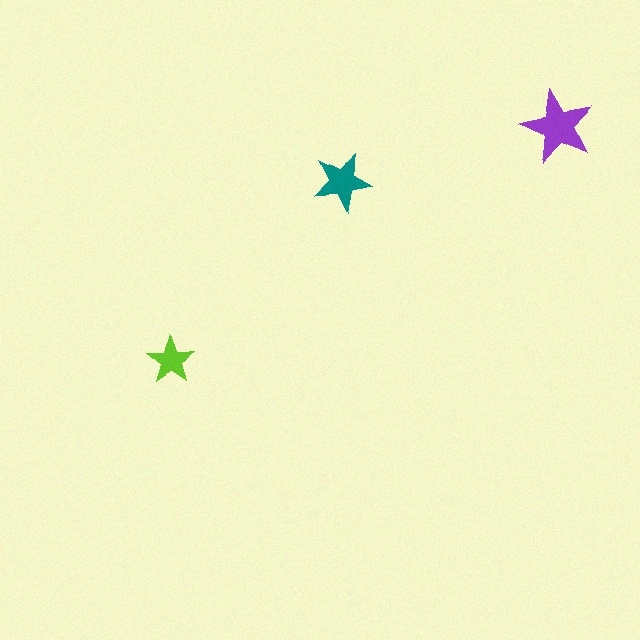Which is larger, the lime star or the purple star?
The purple one.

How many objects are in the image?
There are 3 objects in the image.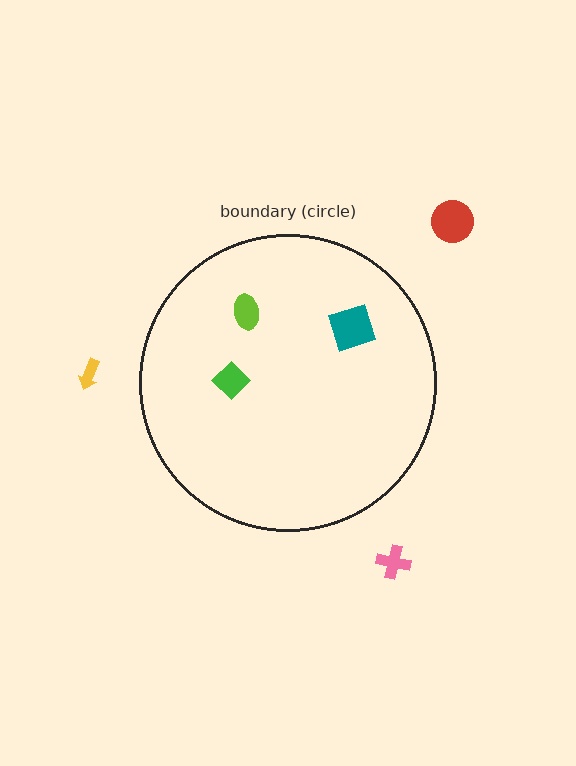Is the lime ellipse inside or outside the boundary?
Inside.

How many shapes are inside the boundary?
3 inside, 3 outside.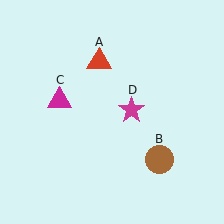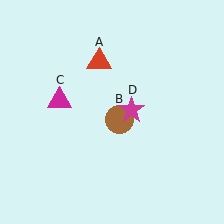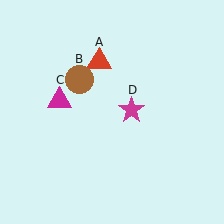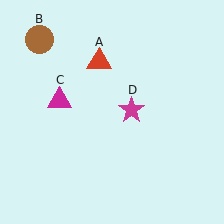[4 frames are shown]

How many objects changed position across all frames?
1 object changed position: brown circle (object B).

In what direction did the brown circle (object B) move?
The brown circle (object B) moved up and to the left.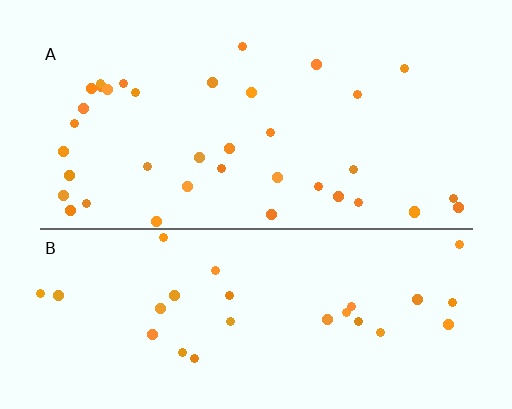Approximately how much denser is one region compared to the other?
Approximately 1.3× — region A over region B.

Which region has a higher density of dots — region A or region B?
A (the top).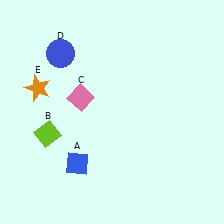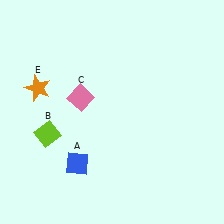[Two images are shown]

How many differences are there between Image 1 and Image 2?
There is 1 difference between the two images.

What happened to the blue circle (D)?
The blue circle (D) was removed in Image 2. It was in the top-left area of Image 1.